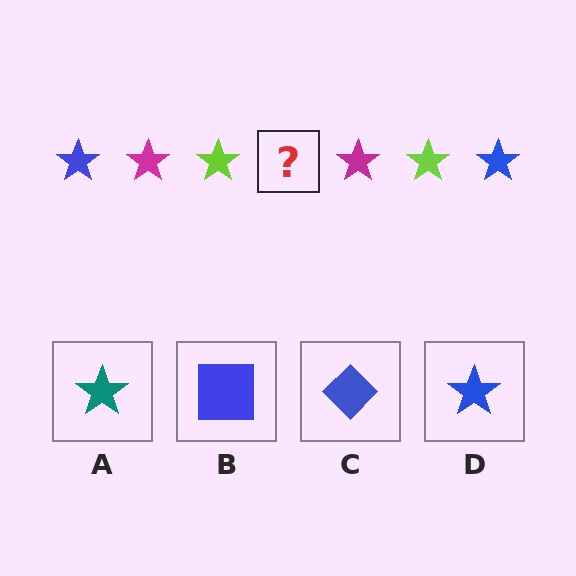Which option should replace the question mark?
Option D.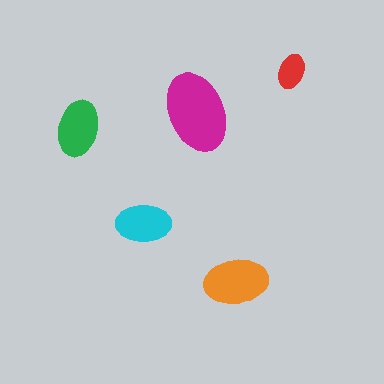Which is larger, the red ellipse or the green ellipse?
The green one.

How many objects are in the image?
There are 5 objects in the image.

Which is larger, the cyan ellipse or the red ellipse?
The cyan one.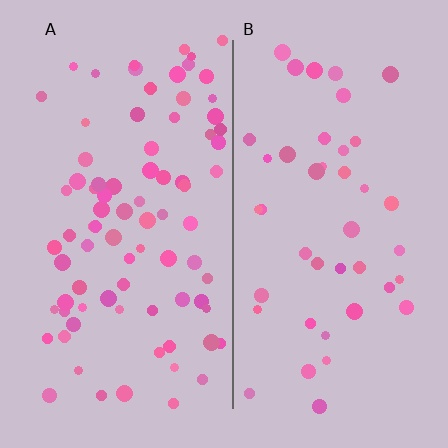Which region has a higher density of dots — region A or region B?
A (the left).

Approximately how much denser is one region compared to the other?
Approximately 1.9× — region A over region B.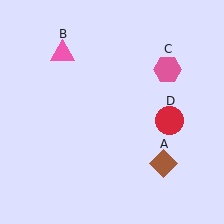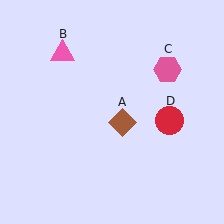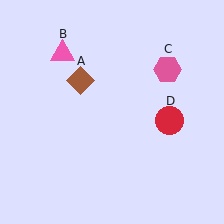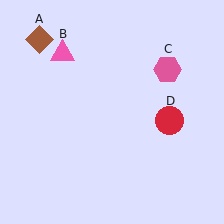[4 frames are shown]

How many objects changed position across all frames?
1 object changed position: brown diamond (object A).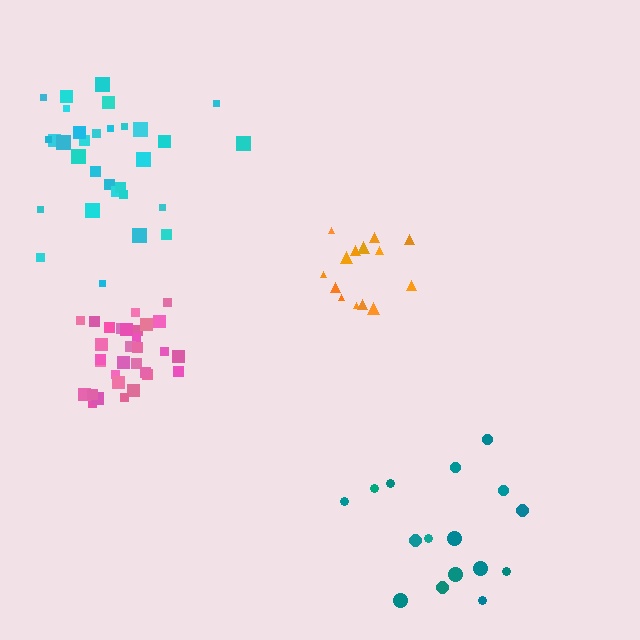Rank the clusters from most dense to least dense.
pink, orange, cyan, teal.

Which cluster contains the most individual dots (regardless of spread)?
Cyan (31).